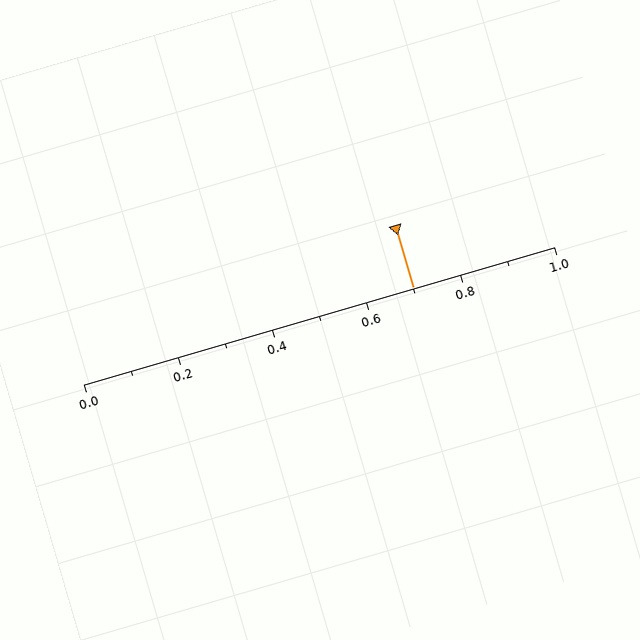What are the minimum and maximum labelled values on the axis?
The axis runs from 0.0 to 1.0.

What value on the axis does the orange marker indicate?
The marker indicates approximately 0.7.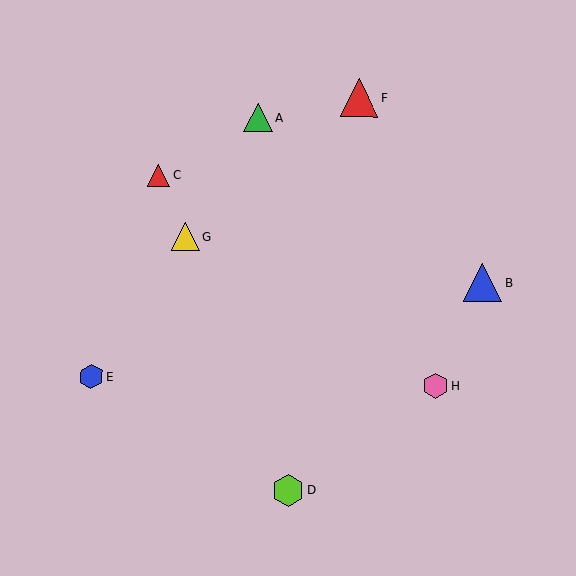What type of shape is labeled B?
Shape B is a blue triangle.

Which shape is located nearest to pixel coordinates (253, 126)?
The green triangle (labeled A) at (258, 117) is nearest to that location.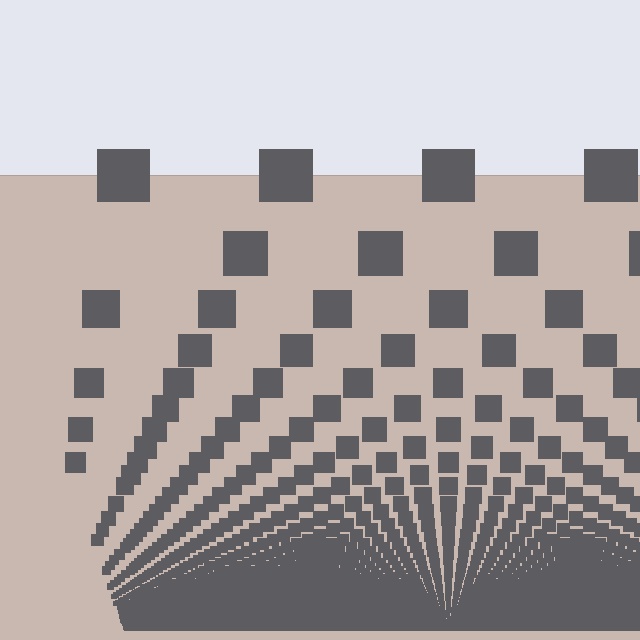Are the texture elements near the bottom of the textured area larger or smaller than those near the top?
Smaller. The gradient is inverted — elements near the bottom are smaller and denser.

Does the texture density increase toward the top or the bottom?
Density increases toward the bottom.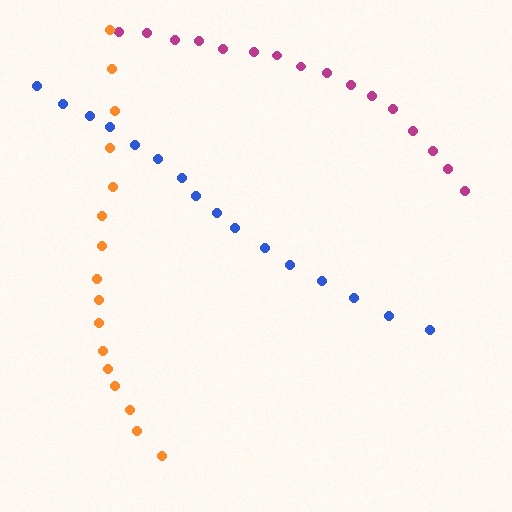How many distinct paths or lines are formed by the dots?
There are 3 distinct paths.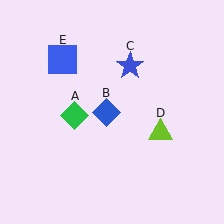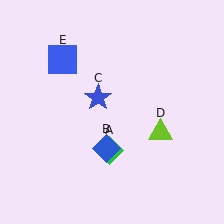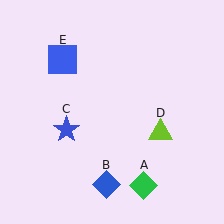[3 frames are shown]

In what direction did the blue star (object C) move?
The blue star (object C) moved down and to the left.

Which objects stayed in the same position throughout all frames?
Lime triangle (object D) and blue square (object E) remained stationary.